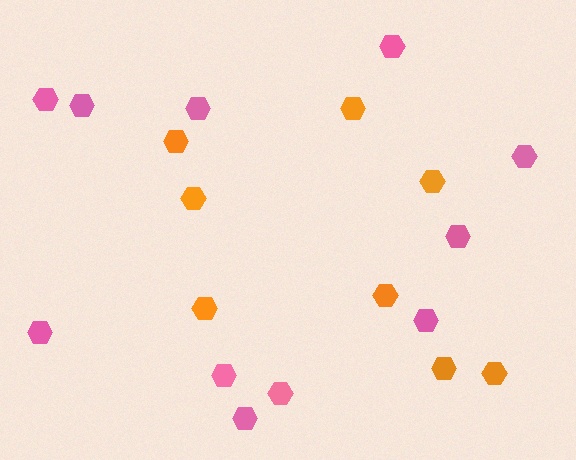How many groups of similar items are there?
There are 2 groups: one group of orange hexagons (8) and one group of pink hexagons (11).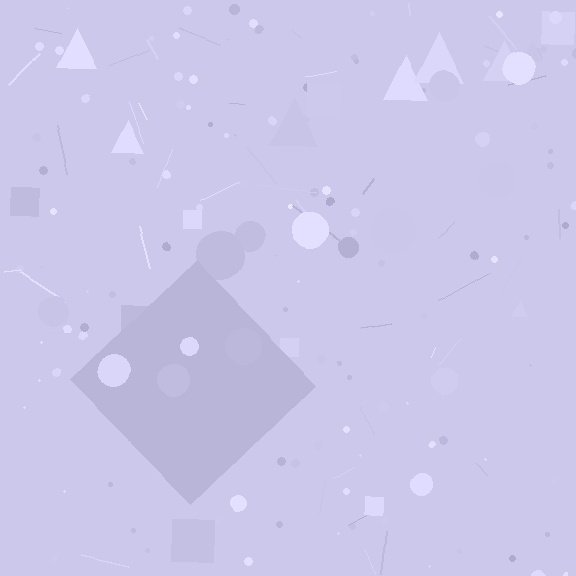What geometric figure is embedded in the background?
A diamond is embedded in the background.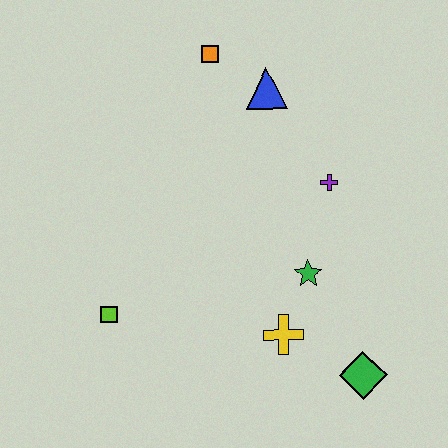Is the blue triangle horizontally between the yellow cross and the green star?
No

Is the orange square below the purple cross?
No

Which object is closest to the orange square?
The blue triangle is closest to the orange square.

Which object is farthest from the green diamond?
The orange square is farthest from the green diamond.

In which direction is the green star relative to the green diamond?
The green star is above the green diamond.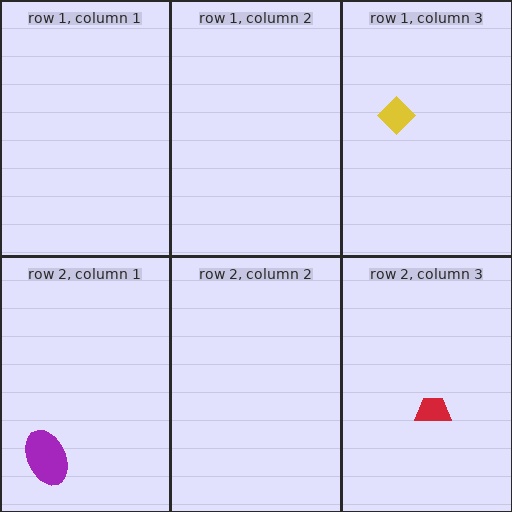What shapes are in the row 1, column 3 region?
The yellow diamond.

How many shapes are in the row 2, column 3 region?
1.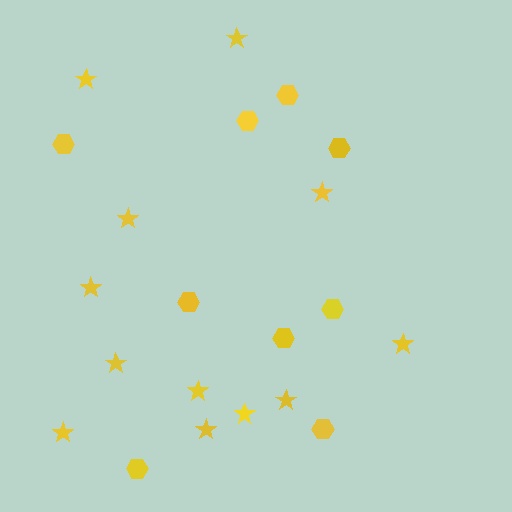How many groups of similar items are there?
There are 2 groups: one group of stars (12) and one group of hexagons (9).